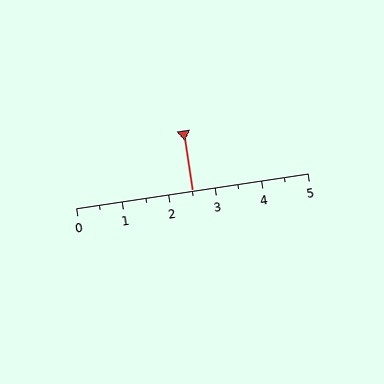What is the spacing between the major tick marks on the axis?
The major ticks are spaced 1 apart.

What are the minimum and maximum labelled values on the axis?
The axis runs from 0 to 5.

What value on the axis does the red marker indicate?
The marker indicates approximately 2.5.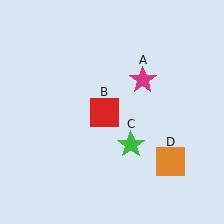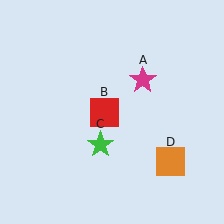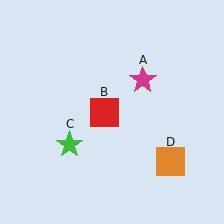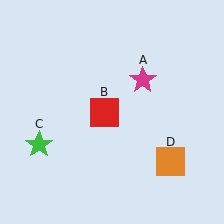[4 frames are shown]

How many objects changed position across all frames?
1 object changed position: green star (object C).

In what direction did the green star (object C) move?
The green star (object C) moved left.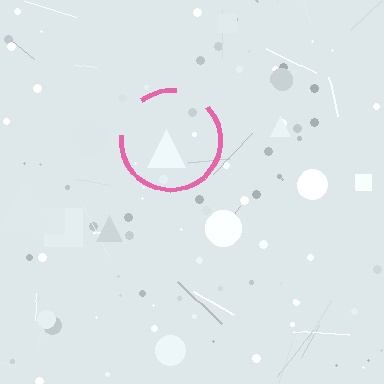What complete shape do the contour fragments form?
The contour fragments form a circle.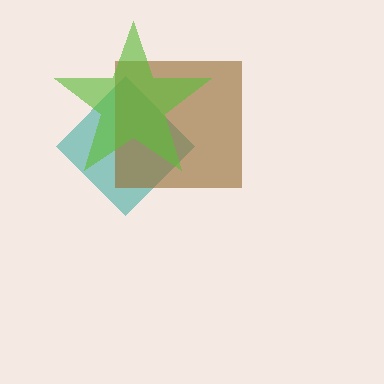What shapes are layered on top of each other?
The layered shapes are: a teal diamond, a brown square, a lime star.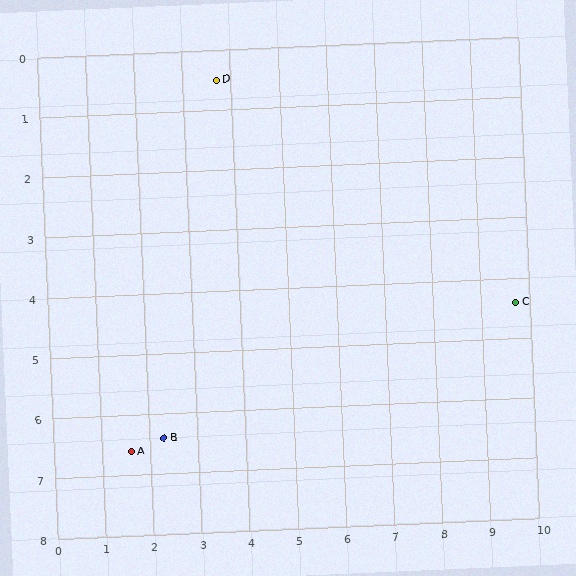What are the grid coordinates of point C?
Point C is at approximately (9.7, 4.4).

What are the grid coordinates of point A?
Point A is at approximately (1.6, 6.6).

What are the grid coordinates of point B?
Point B is at approximately (2.3, 6.4).